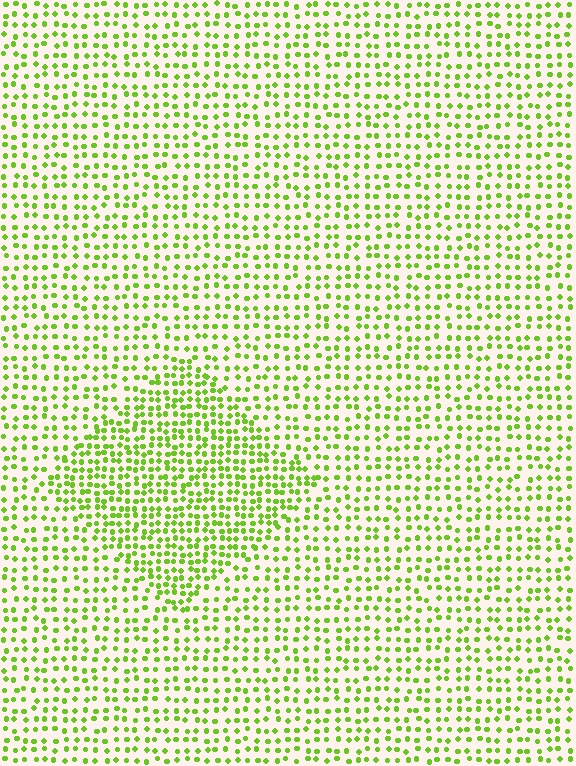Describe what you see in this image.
The image contains small lime elements arranged at two different densities. A diamond-shaped region is visible where the elements are more densely packed than the surrounding area.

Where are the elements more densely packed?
The elements are more densely packed inside the diamond boundary.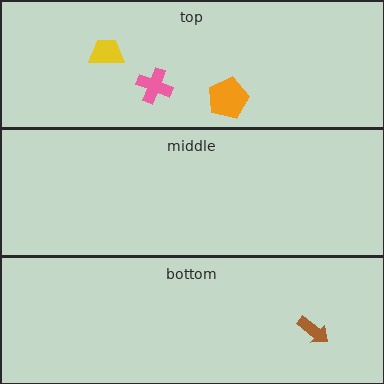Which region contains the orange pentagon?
The top region.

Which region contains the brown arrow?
The bottom region.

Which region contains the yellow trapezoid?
The top region.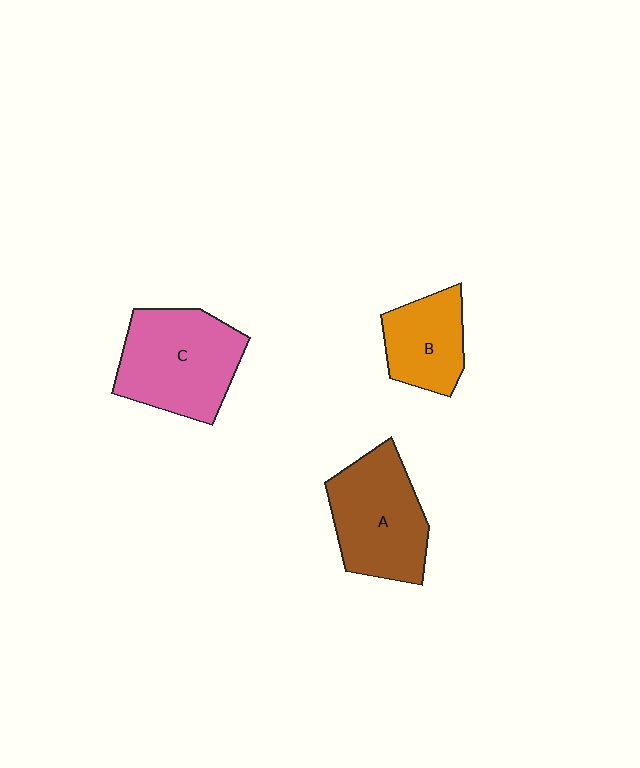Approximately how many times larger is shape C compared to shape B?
Approximately 1.6 times.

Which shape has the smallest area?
Shape B (orange).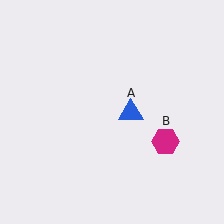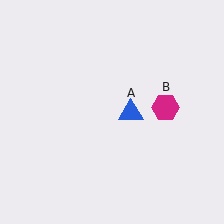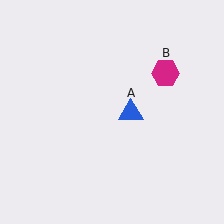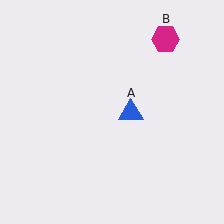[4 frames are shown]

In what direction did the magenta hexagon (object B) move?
The magenta hexagon (object B) moved up.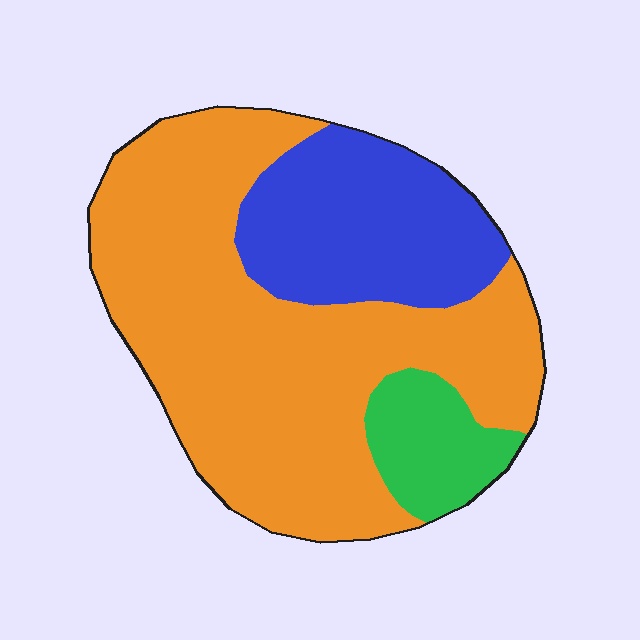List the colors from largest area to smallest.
From largest to smallest: orange, blue, green.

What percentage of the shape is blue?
Blue covers around 25% of the shape.